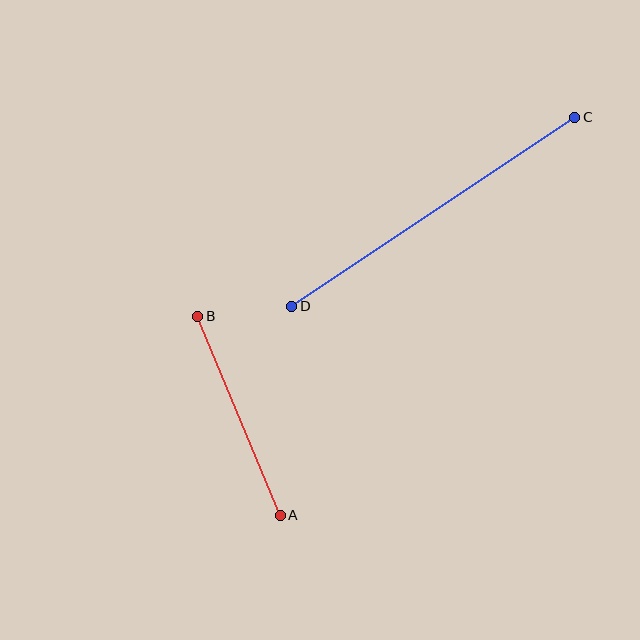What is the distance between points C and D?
The distance is approximately 341 pixels.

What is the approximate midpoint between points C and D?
The midpoint is at approximately (433, 212) pixels.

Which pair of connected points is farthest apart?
Points C and D are farthest apart.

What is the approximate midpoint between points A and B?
The midpoint is at approximately (239, 416) pixels.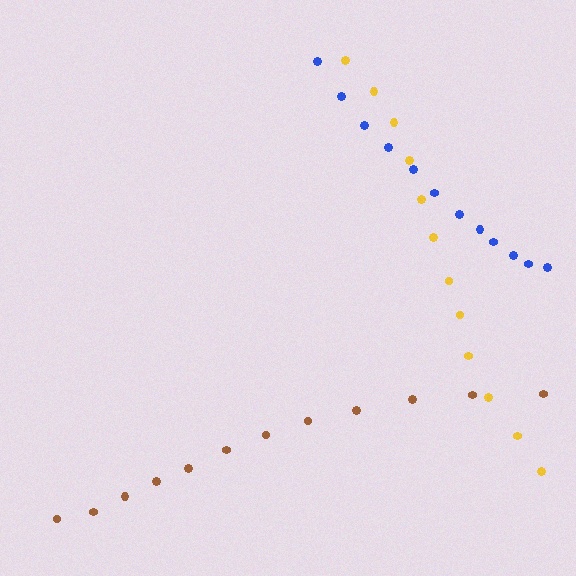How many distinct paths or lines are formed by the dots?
There are 3 distinct paths.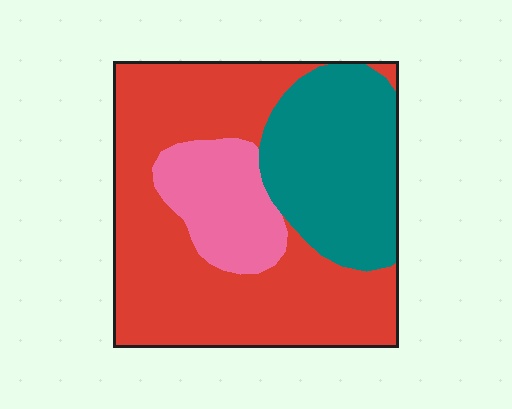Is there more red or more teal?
Red.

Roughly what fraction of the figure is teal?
Teal takes up between a sixth and a third of the figure.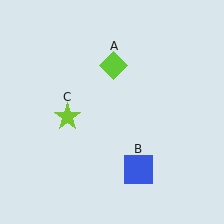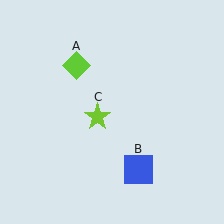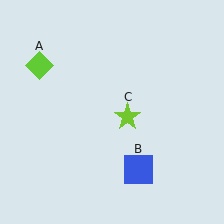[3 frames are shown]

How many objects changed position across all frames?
2 objects changed position: lime diamond (object A), lime star (object C).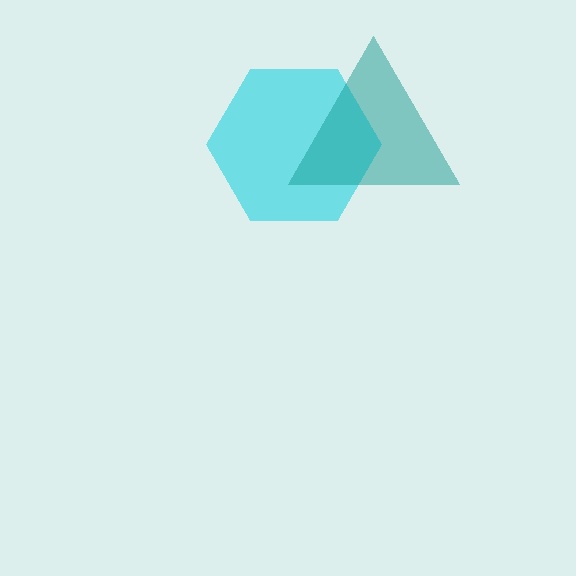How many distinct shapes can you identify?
There are 2 distinct shapes: a cyan hexagon, a teal triangle.